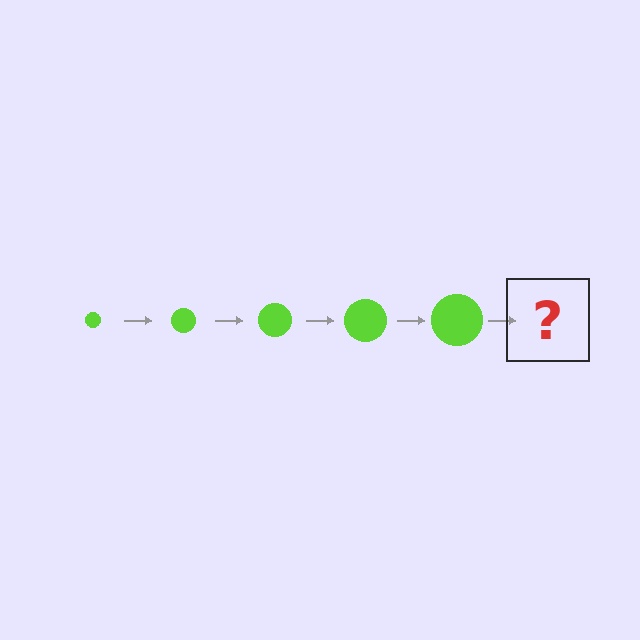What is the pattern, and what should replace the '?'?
The pattern is that the circle gets progressively larger each step. The '?' should be a lime circle, larger than the previous one.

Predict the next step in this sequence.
The next step is a lime circle, larger than the previous one.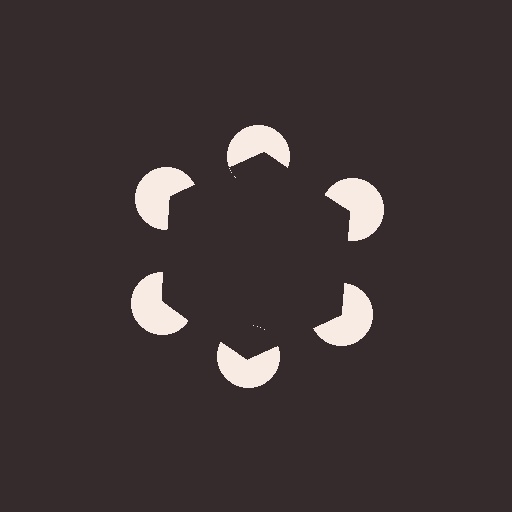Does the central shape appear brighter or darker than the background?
It typically appears slightly darker than the background, even though no actual brightness change is drawn.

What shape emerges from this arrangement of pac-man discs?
An illusory hexagon — its edges are inferred from the aligned wedge cuts in the pac-man discs, not physically drawn.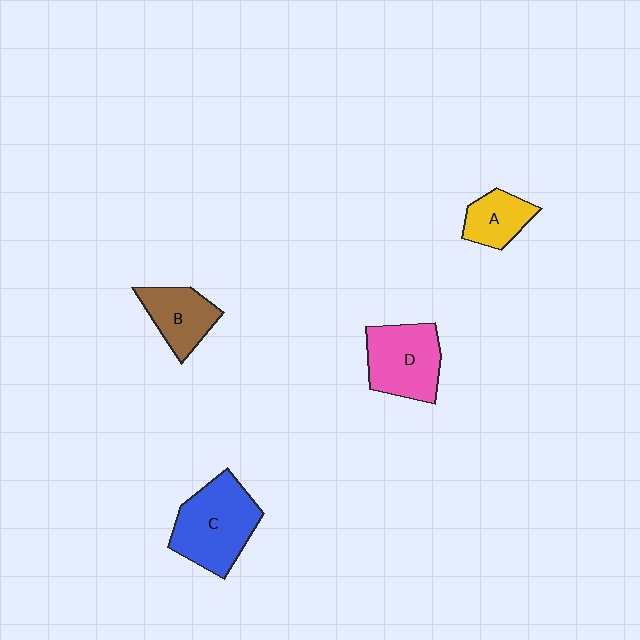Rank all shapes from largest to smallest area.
From largest to smallest: C (blue), D (pink), B (brown), A (yellow).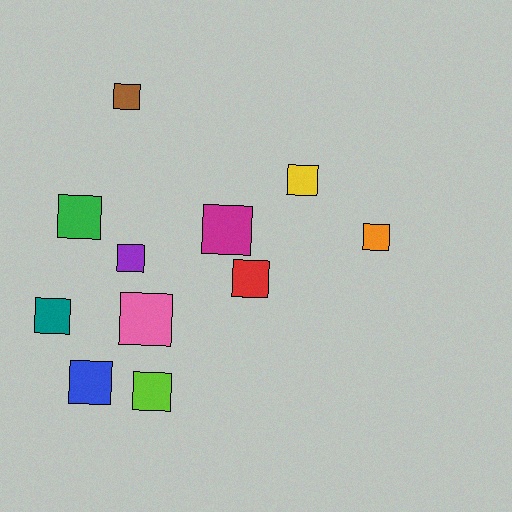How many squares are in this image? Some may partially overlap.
There are 11 squares.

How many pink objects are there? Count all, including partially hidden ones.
There is 1 pink object.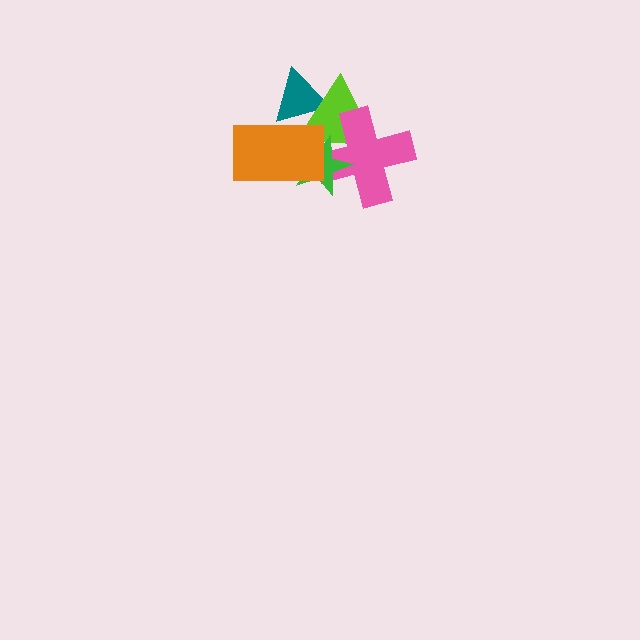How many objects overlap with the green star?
3 objects overlap with the green star.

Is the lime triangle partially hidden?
Yes, it is partially covered by another shape.